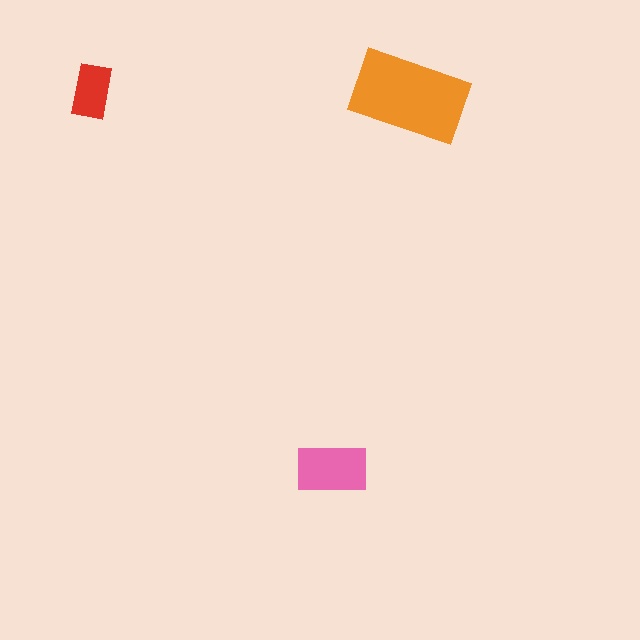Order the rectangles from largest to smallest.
the orange one, the pink one, the red one.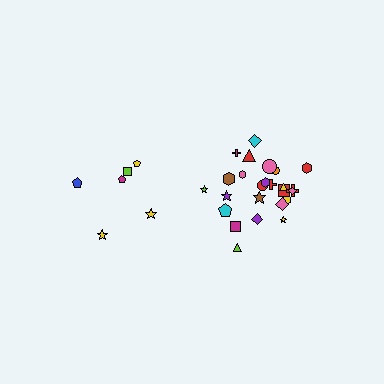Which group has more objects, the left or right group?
The right group.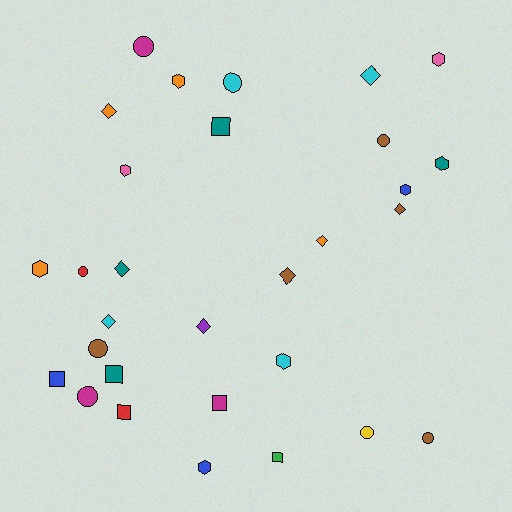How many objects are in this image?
There are 30 objects.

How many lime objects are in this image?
There are no lime objects.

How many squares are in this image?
There are 6 squares.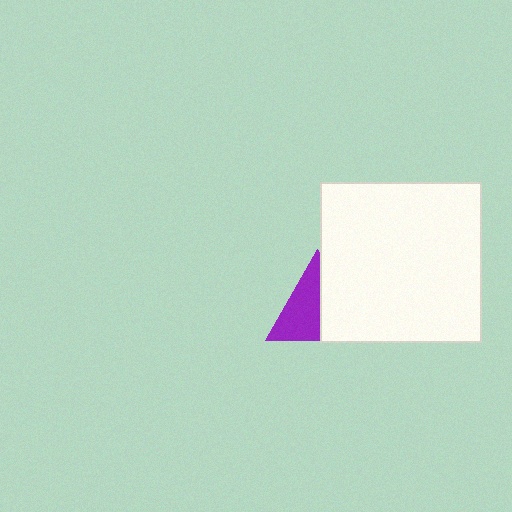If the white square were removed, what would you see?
You would see the complete purple triangle.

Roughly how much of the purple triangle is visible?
About half of it is visible (roughly 53%).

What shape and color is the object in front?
The object in front is a white square.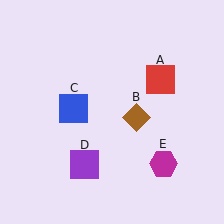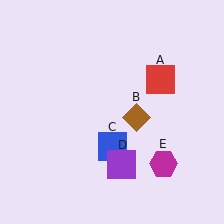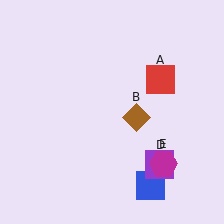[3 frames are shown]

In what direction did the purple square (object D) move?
The purple square (object D) moved right.